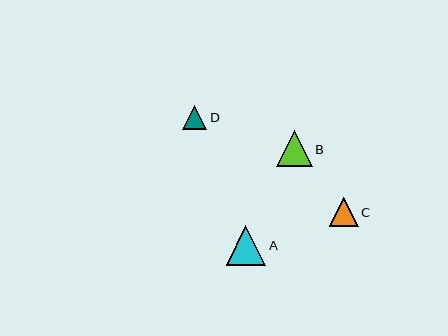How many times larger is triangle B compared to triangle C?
Triangle B is approximately 1.2 times the size of triangle C.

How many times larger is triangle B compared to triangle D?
Triangle B is approximately 1.5 times the size of triangle D.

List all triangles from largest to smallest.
From largest to smallest: A, B, C, D.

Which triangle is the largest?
Triangle A is the largest with a size of approximately 39 pixels.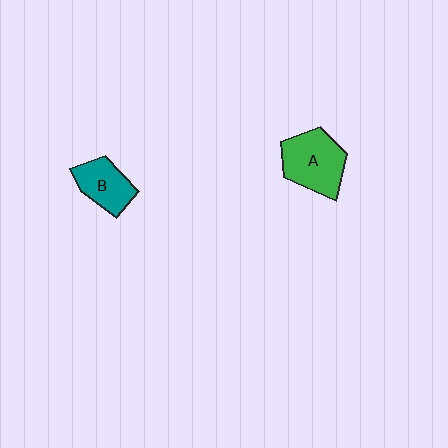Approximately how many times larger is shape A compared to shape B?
Approximately 1.5 times.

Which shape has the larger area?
Shape A (green).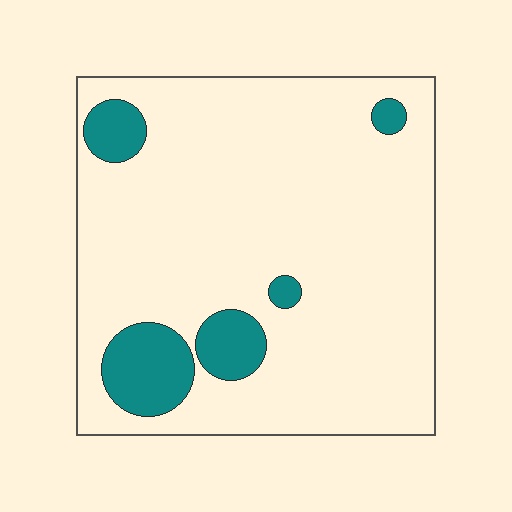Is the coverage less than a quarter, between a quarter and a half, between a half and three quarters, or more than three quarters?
Less than a quarter.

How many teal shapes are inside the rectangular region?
5.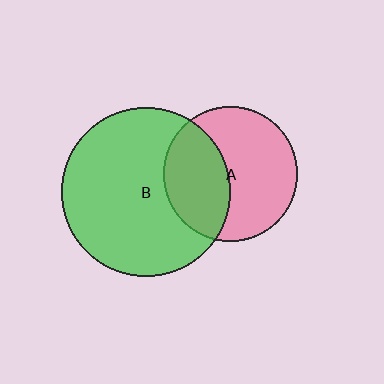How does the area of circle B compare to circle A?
Approximately 1.6 times.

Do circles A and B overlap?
Yes.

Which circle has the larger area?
Circle B (green).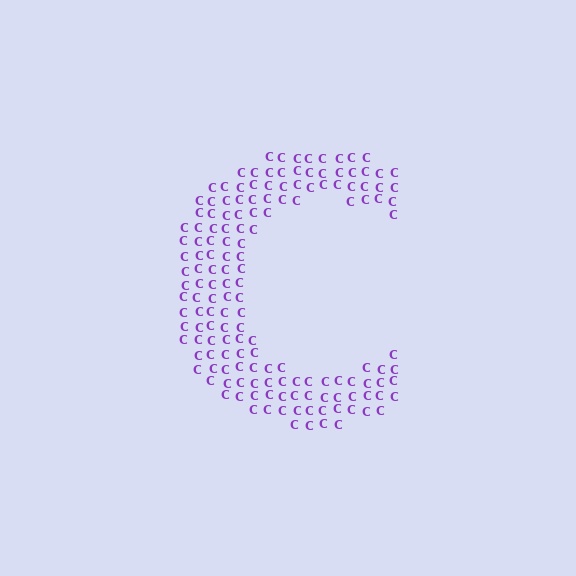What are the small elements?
The small elements are letter C's.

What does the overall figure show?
The overall figure shows the letter C.